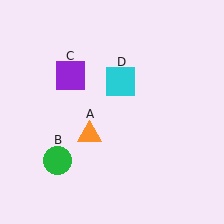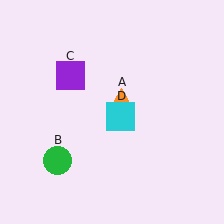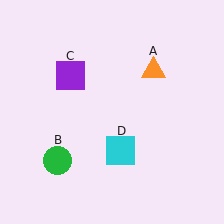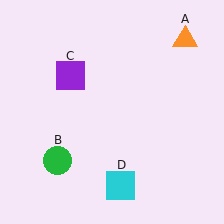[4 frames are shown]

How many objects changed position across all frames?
2 objects changed position: orange triangle (object A), cyan square (object D).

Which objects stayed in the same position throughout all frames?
Green circle (object B) and purple square (object C) remained stationary.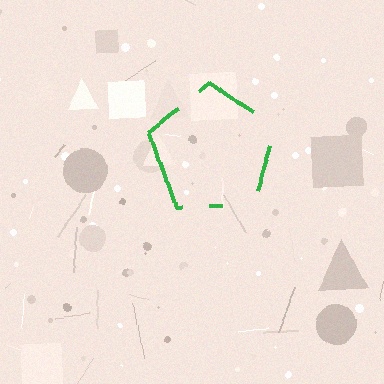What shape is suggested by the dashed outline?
The dashed outline suggests a pentagon.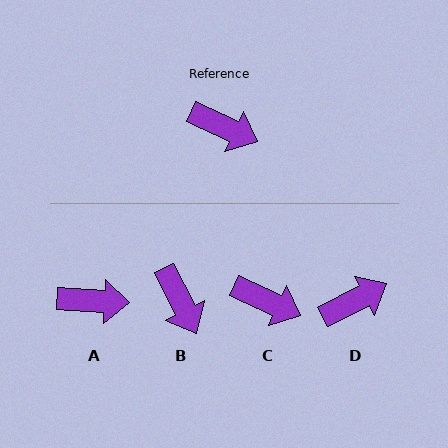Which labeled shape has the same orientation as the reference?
C.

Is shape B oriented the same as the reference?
No, it is off by about 39 degrees.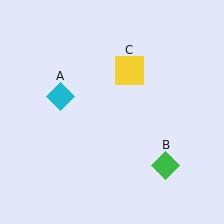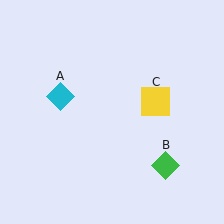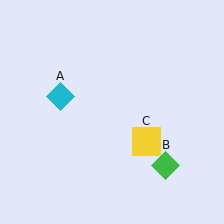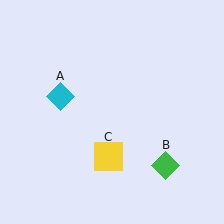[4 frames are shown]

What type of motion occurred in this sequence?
The yellow square (object C) rotated clockwise around the center of the scene.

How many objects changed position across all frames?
1 object changed position: yellow square (object C).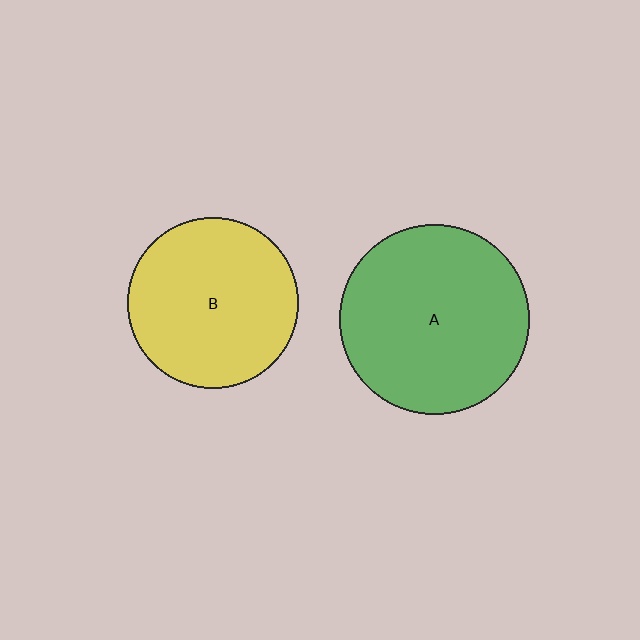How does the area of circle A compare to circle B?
Approximately 1.2 times.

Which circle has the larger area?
Circle A (green).